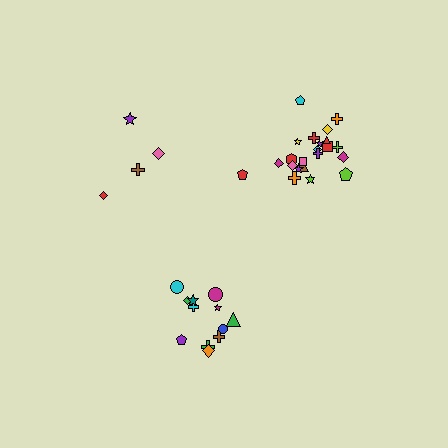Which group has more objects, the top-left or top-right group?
The top-right group.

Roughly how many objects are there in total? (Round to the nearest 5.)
Roughly 40 objects in total.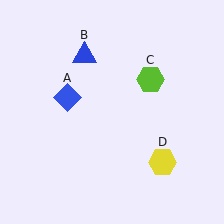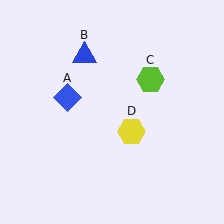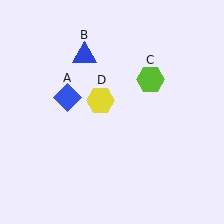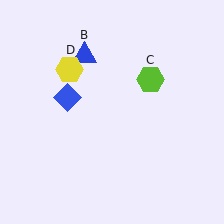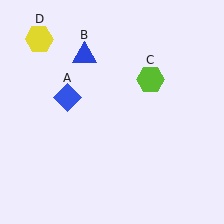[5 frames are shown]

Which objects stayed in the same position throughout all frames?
Blue diamond (object A) and blue triangle (object B) and lime hexagon (object C) remained stationary.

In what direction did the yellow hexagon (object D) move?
The yellow hexagon (object D) moved up and to the left.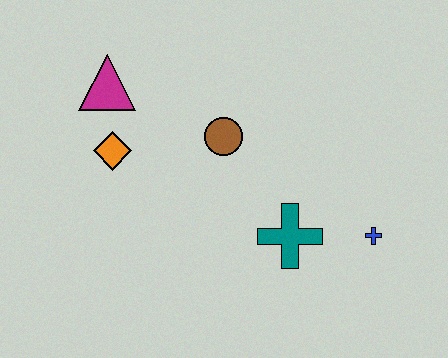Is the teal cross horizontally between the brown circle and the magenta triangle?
No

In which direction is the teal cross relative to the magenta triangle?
The teal cross is to the right of the magenta triangle.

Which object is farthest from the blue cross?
The magenta triangle is farthest from the blue cross.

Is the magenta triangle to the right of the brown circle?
No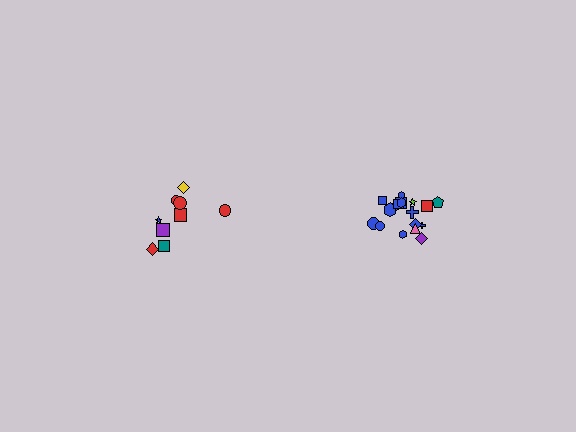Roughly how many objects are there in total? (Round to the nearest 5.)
Roughly 30 objects in total.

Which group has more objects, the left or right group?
The right group.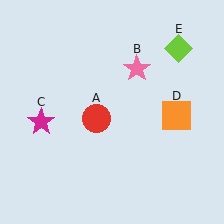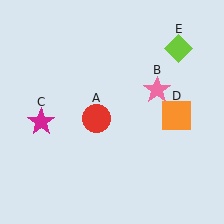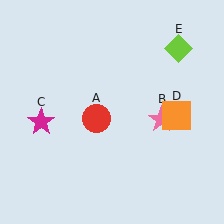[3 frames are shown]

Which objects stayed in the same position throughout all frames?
Red circle (object A) and magenta star (object C) and orange square (object D) and lime diamond (object E) remained stationary.